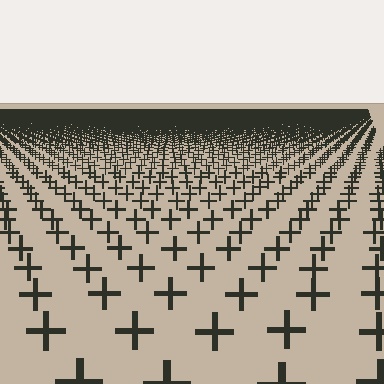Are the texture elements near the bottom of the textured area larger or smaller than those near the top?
Larger. Near the bottom, elements are closer to the viewer and appear at a bigger on-screen size.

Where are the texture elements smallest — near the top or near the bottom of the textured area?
Near the top.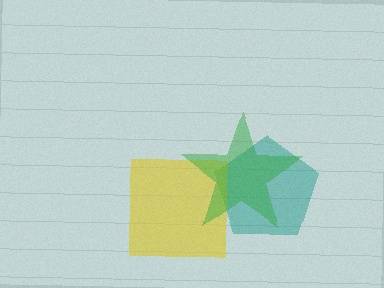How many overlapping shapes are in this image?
There are 3 overlapping shapes in the image.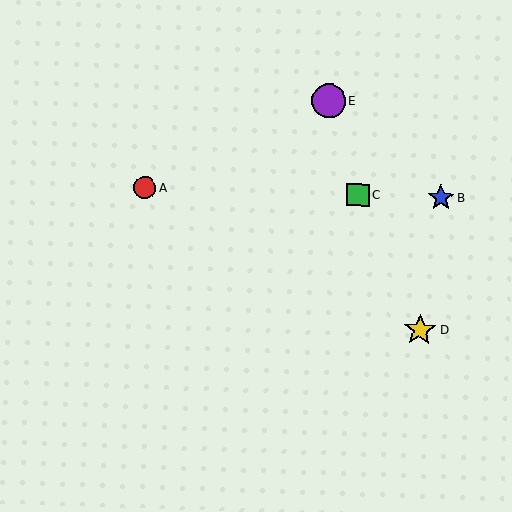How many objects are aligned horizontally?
3 objects (A, B, C) are aligned horizontally.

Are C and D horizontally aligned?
No, C is at y≈195 and D is at y≈330.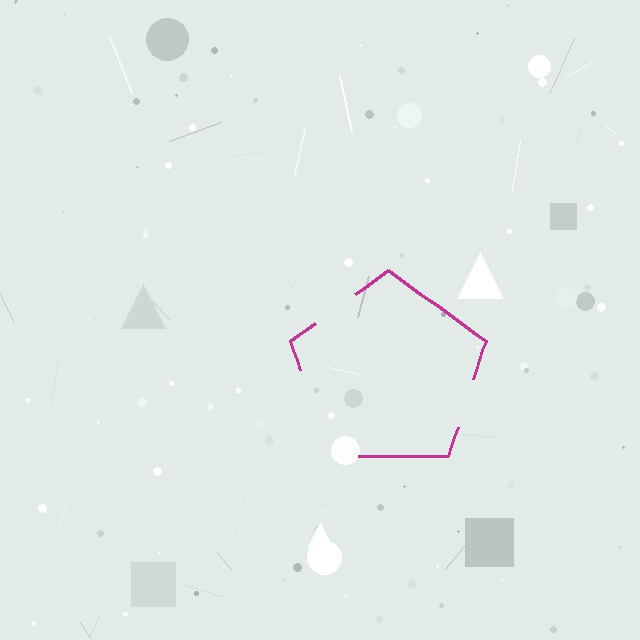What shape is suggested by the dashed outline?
The dashed outline suggests a pentagon.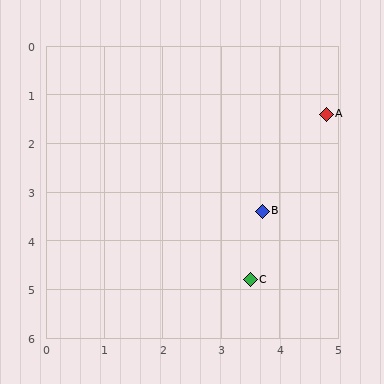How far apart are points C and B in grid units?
Points C and B are about 1.4 grid units apart.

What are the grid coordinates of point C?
Point C is at approximately (3.5, 4.8).